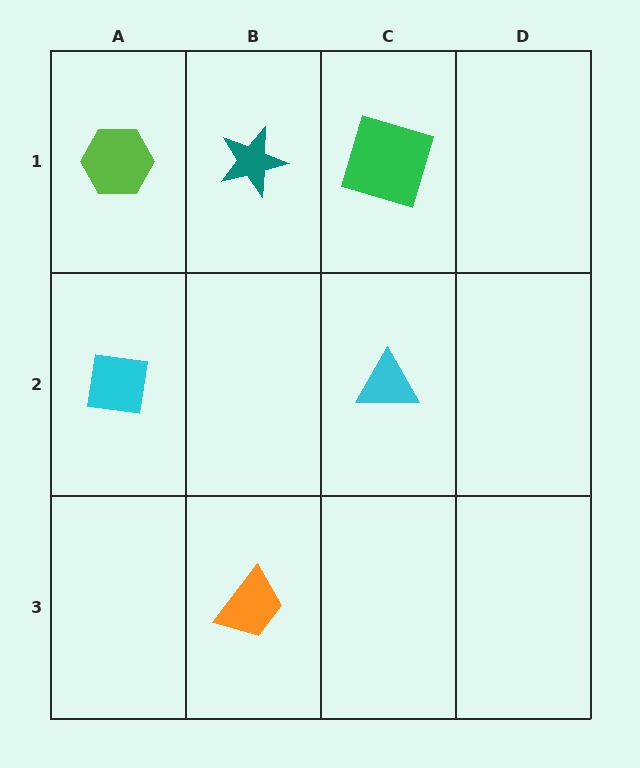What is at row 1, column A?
A lime hexagon.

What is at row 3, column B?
An orange trapezoid.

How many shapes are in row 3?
1 shape.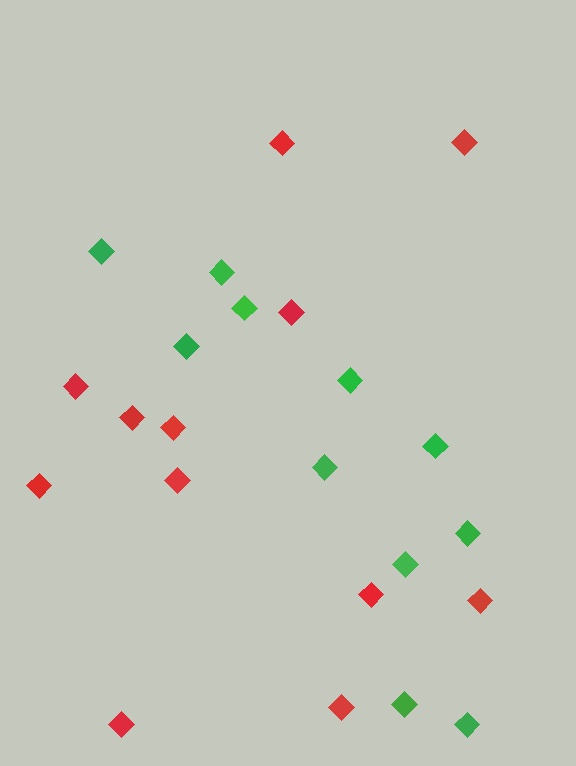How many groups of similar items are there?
There are 2 groups: one group of red diamonds (12) and one group of green diamonds (11).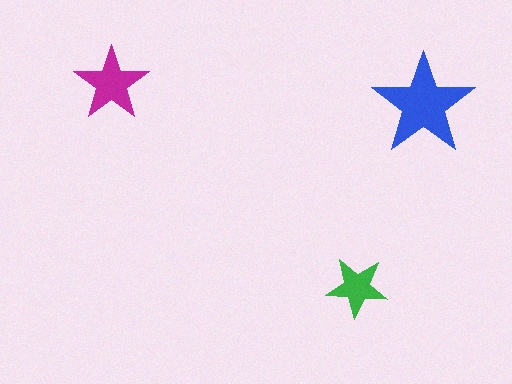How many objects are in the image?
There are 3 objects in the image.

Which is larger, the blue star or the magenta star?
The blue one.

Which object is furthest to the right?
The blue star is rightmost.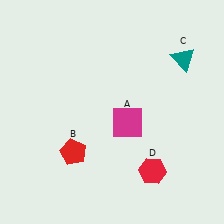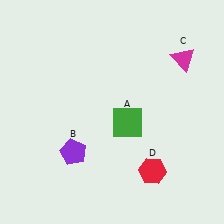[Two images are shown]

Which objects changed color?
A changed from magenta to green. B changed from red to purple. C changed from teal to magenta.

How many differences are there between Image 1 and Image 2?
There are 3 differences between the two images.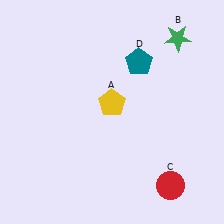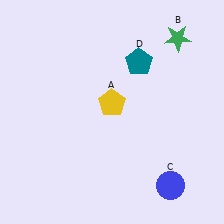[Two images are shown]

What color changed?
The circle (C) changed from red in Image 1 to blue in Image 2.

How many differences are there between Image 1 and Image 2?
There is 1 difference between the two images.